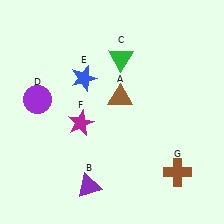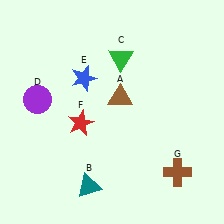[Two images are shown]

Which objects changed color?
B changed from purple to teal. F changed from magenta to red.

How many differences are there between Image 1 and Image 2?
There are 2 differences between the two images.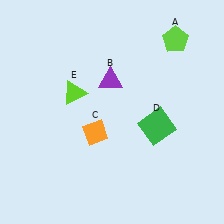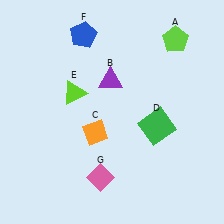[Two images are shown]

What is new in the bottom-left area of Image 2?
A pink diamond (G) was added in the bottom-left area of Image 2.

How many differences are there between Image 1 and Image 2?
There are 2 differences between the two images.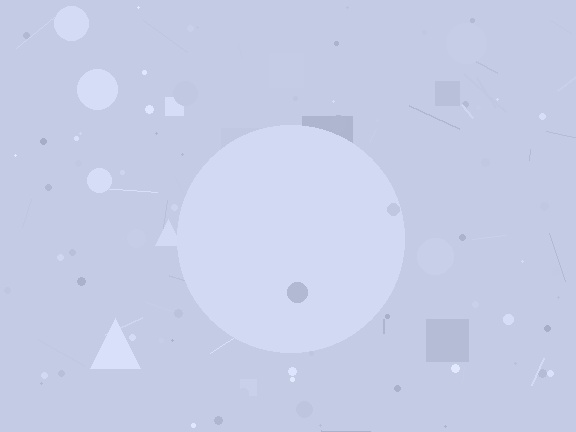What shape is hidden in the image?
A circle is hidden in the image.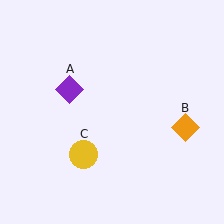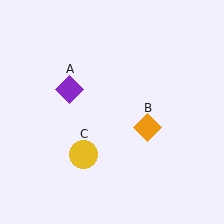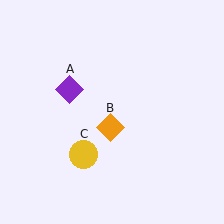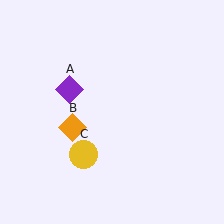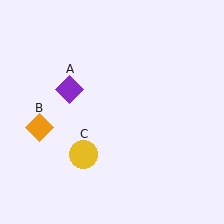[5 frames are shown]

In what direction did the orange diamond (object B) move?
The orange diamond (object B) moved left.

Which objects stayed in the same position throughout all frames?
Purple diamond (object A) and yellow circle (object C) remained stationary.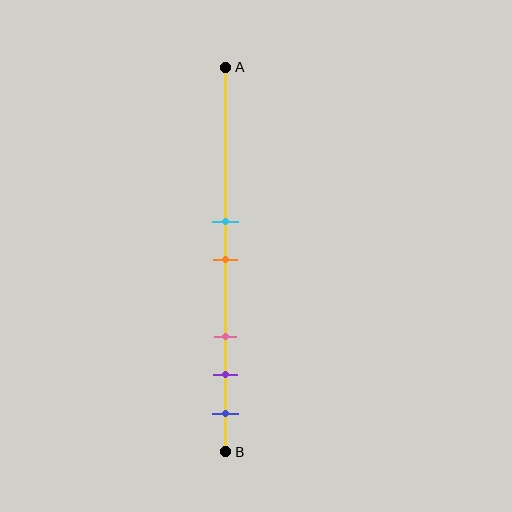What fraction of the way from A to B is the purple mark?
The purple mark is approximately 80% (0.8) of the way from A to B.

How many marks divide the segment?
There are 5 marks dividing the segment.